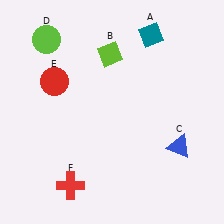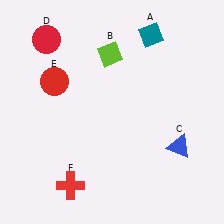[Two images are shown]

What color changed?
The circle (D) changed from lime in Image 1 to red in Image 2.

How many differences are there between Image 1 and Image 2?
There is 1 difference between the two images.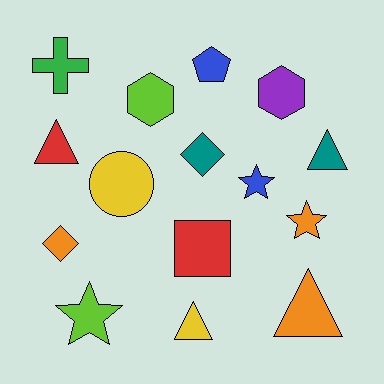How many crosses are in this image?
There is 1 cross.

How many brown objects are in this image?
There are no brown objects.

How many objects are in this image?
There are 15 objects.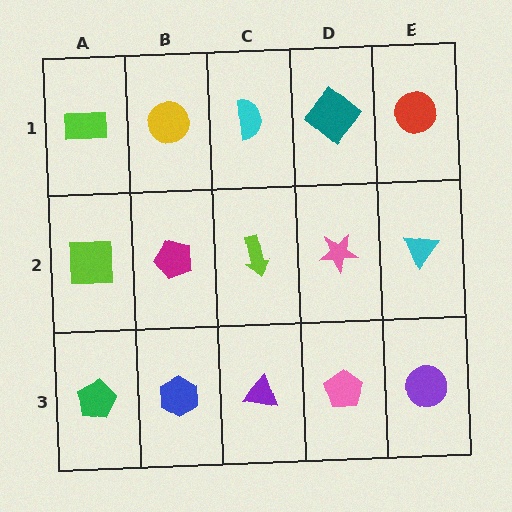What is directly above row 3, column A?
A lime square.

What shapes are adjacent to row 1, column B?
A magenta pentagon (row 2, column B), a lime rectangle (row 1, column A), a cyan semicircle (row 1, column C).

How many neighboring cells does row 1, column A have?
2.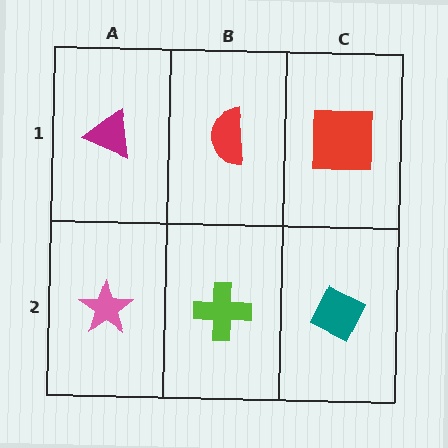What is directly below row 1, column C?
A teal diamond.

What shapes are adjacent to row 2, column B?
A red semicircle (row 1, column B), a pink star (row 2, column A), a teal diamond (row 2, column C).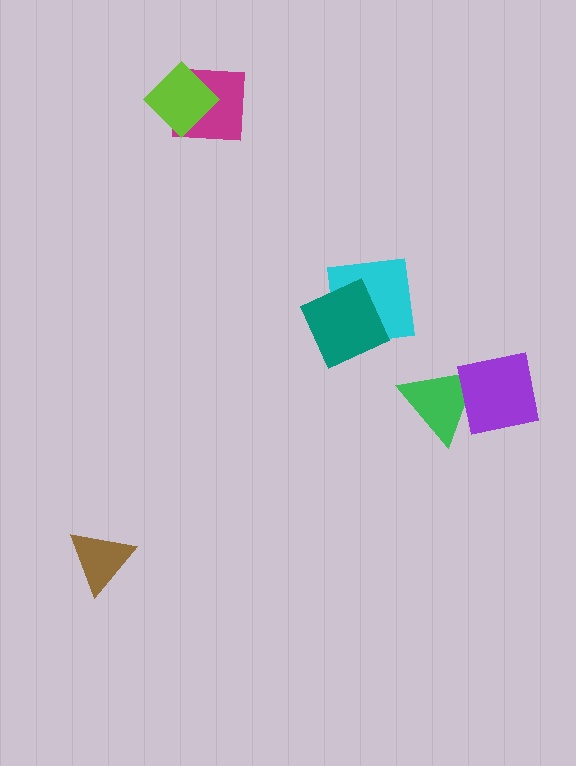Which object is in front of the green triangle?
The purple square is in front of the green triangle.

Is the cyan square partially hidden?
Yes, it is partially covered by another shape.